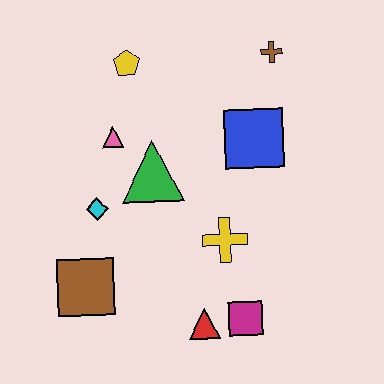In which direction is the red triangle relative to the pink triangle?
The red triangle is below the pink triangle.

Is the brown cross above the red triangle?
Yes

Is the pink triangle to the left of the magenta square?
Yes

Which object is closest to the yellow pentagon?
The pink triangle is closest to the yellow pentagon.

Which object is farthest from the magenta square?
The yellow pentagon is farthest from the magenta square.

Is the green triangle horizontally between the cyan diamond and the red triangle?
Yes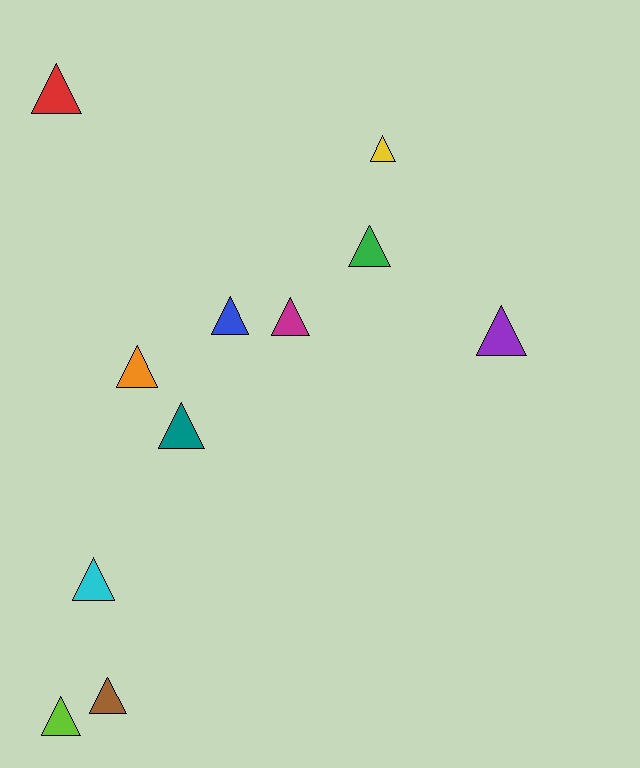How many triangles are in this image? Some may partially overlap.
There are 11 triangles.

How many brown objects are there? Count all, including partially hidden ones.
There is 1 brown object.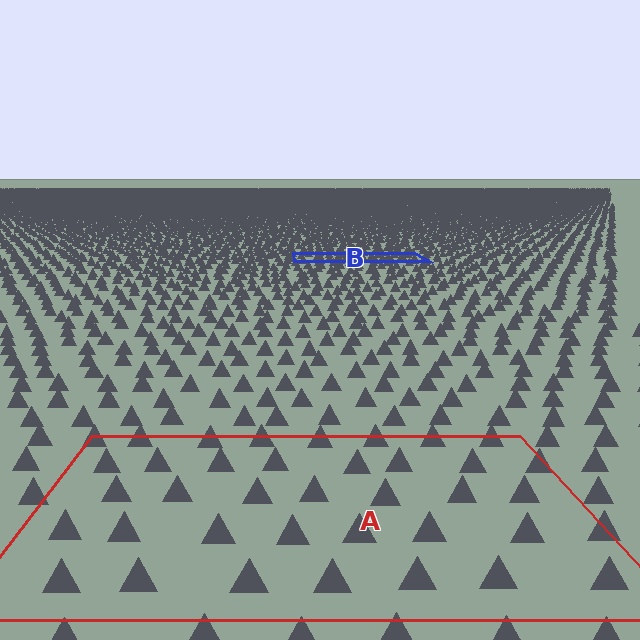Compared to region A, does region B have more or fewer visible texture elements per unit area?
Region B has more texture elements per unit area — they are packed more densely because it is farther away.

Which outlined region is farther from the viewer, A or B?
Region B is farther from the viewer — the texture elements inside it appear smaller and more densely packed.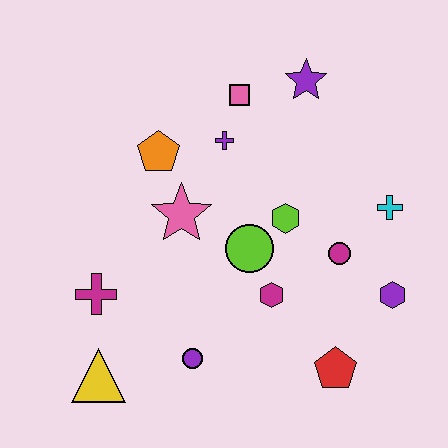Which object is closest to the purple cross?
The pink square is closest to the purple cross.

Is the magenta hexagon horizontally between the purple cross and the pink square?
No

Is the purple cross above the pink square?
No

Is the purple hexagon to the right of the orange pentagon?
Yes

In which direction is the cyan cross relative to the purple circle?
The cyan cross is to the right of the purple circle.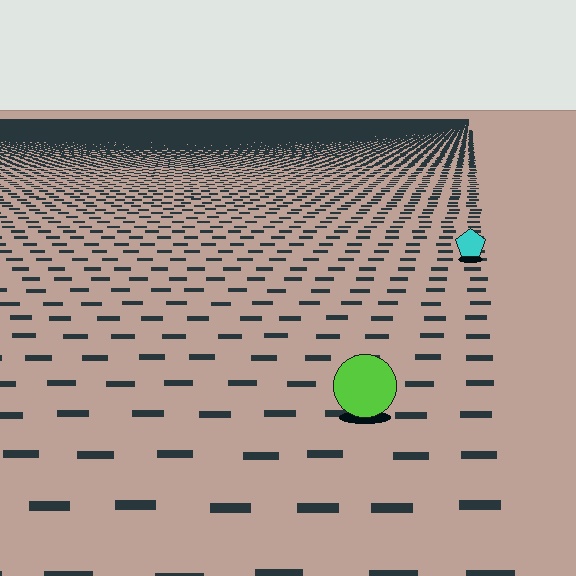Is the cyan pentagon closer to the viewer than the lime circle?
No. The lime circle is closer — you can tell from the texture gradient: the ground texture is coarser near it.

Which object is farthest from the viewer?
The cyan pentagon is farthest from the viewer. It appears smaller and the ground texture around it is denser.